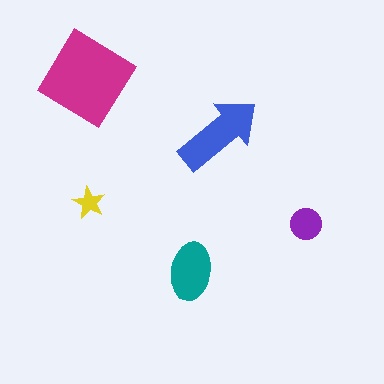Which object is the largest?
The magenta diamond.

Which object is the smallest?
The yellow star.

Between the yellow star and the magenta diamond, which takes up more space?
The magenta diamond.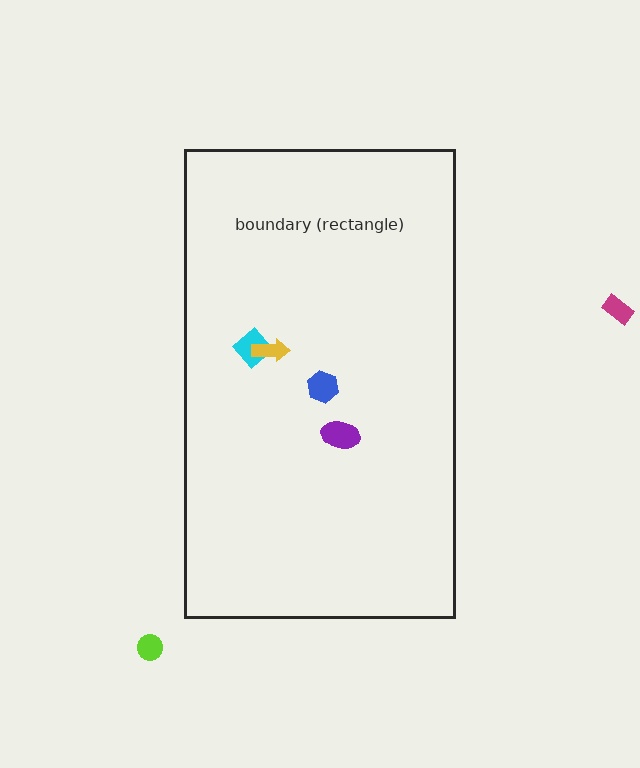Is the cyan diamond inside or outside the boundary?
Inside.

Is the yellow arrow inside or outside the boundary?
Inside.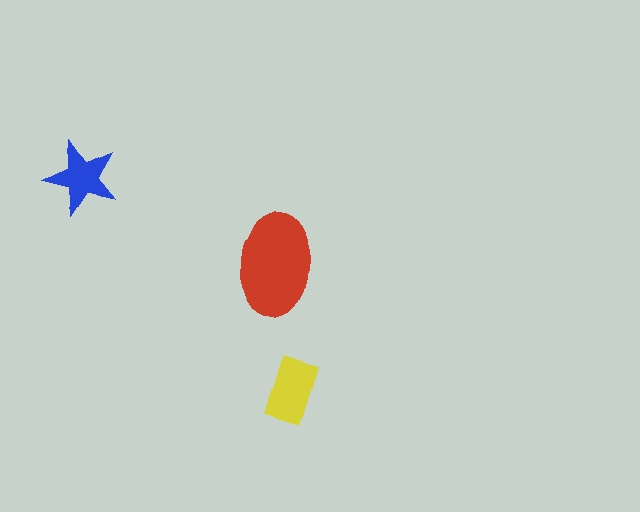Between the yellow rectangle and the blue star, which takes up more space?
The yellow rectangle.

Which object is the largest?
The red ellipse.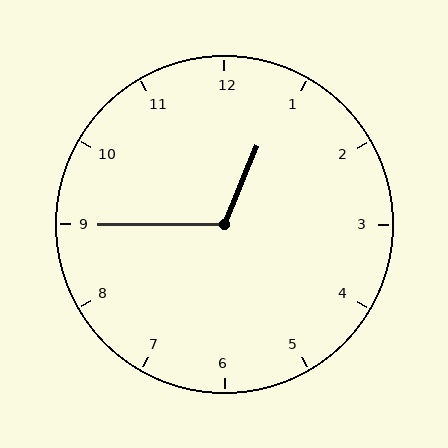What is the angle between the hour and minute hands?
Approximately 112 degrees.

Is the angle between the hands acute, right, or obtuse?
It is obtuse.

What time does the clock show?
12:45.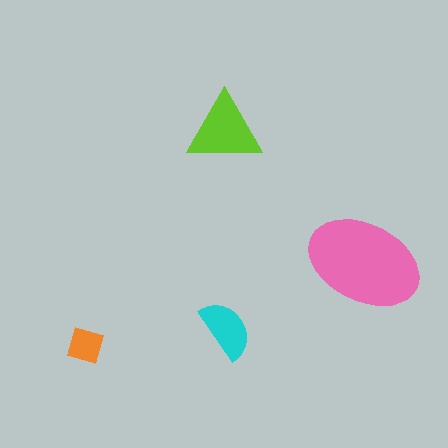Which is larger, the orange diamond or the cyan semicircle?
The cyan semicircle.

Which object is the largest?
The pink ellipse.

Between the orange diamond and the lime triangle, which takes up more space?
The lime triangle.